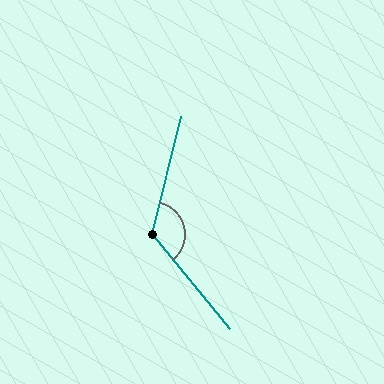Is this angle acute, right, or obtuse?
It is obtuse.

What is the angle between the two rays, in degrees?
Approximately 127 degrees.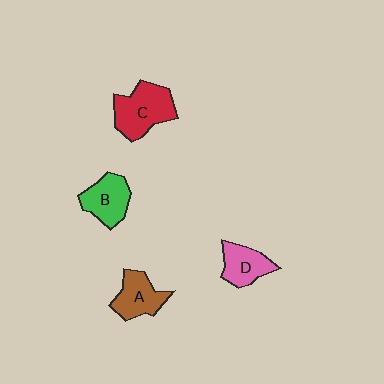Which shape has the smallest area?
Shape D (pink).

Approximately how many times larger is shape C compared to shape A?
Approximately 1.4 times.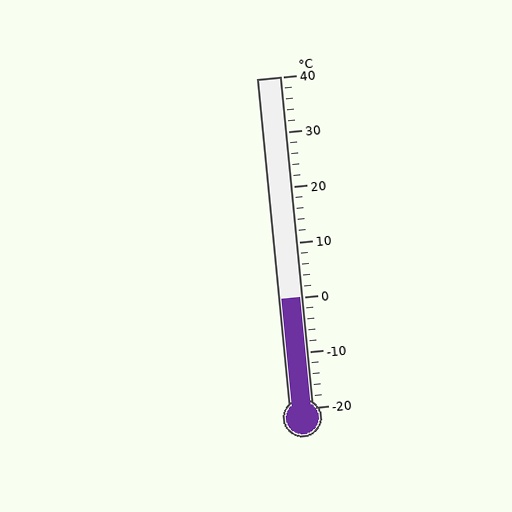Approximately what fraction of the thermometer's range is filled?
The thermometer is filled to approximately 35% of its range.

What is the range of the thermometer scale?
The thermometer scale ranges from -20°C to 40°C.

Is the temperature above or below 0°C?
The temperature is at 0°C.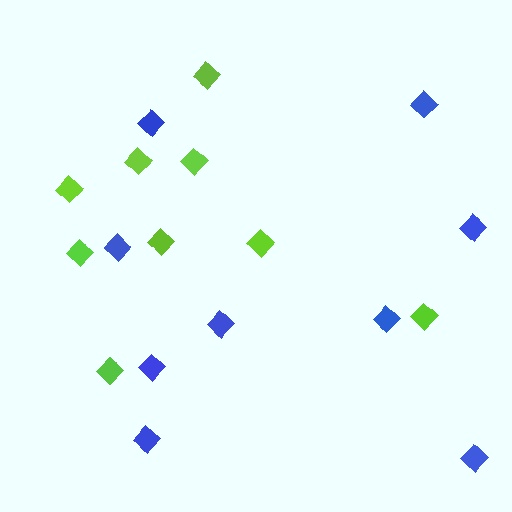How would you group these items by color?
There are 2 groups: one group of blue diamonds (9) and one group of lime diamonds (9).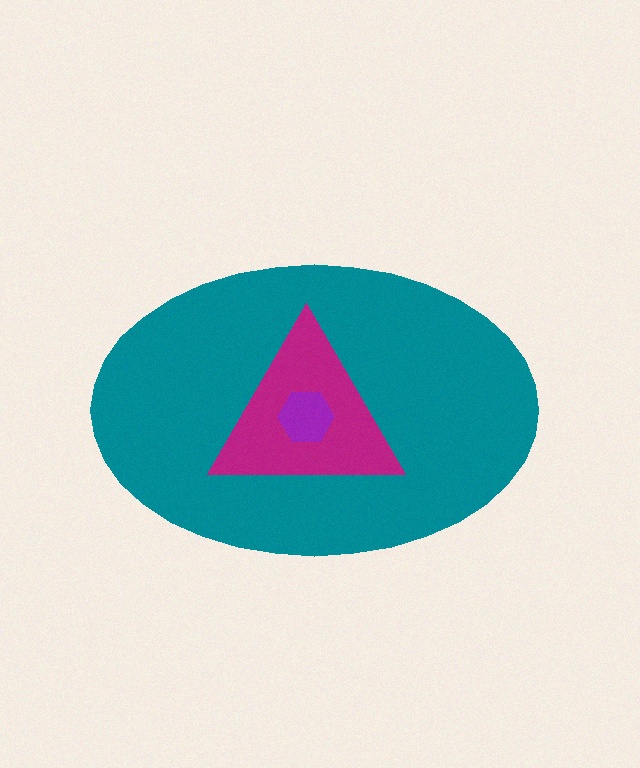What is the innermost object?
The purple hexagon.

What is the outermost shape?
The teal ellipse.